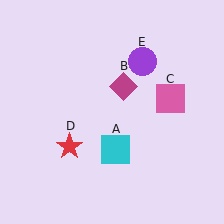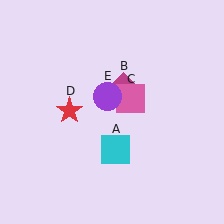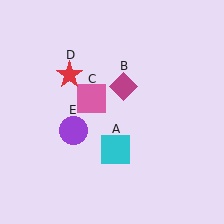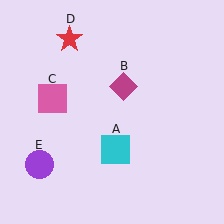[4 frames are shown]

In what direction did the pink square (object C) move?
The pink square (object C) moved left.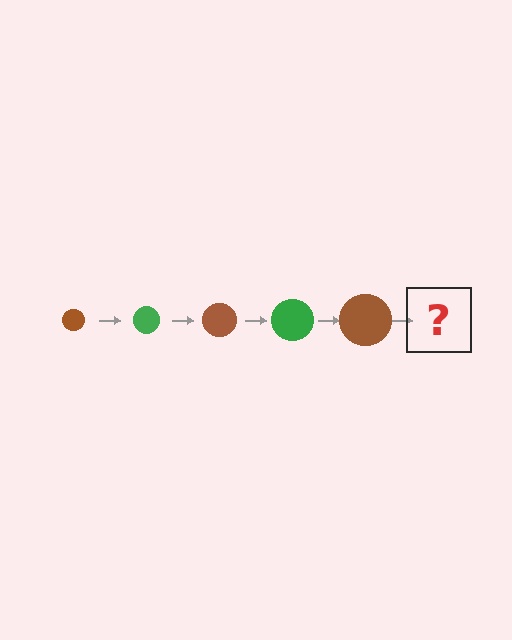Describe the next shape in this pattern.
It should be a green circle, larger than the previous one.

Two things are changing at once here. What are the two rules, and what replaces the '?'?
The two rules are that the circle grows larger each step and the color cycles through brown and green. The '?' should be a green circle, larger than the previous one.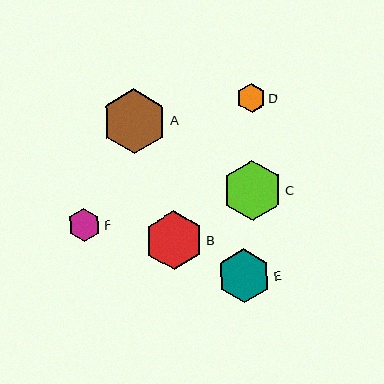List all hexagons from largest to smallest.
From largest to smallest: A, C, B, E, F, D.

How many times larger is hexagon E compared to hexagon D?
Hexagon E is approximately 1.9 times the size of hexagon D.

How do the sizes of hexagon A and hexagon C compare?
Hexagon A and hexagon C are approximately the same size.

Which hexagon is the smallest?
Hexagon D is the smallest with a size of approximately 29 pixels.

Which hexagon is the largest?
Hexagon A is the largest with a size of approximately 65 pixels.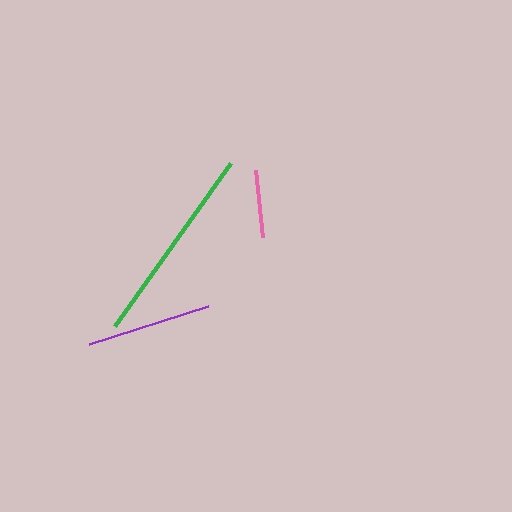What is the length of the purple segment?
The purple segment is approximately 124 pixels long.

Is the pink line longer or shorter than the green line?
The green line is longer than the pink line.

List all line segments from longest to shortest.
From longest to shortest: green, purple, pink.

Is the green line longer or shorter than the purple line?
The green line is longer than the purple line.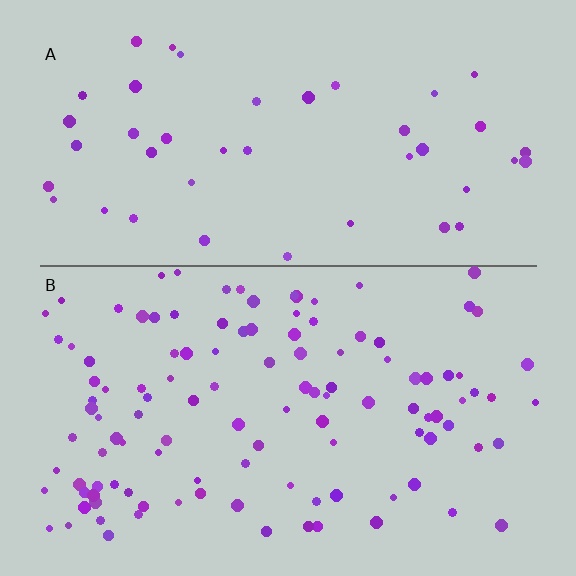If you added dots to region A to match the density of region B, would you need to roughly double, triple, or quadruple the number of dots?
Approximately triple.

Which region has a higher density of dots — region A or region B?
B (the bottom).